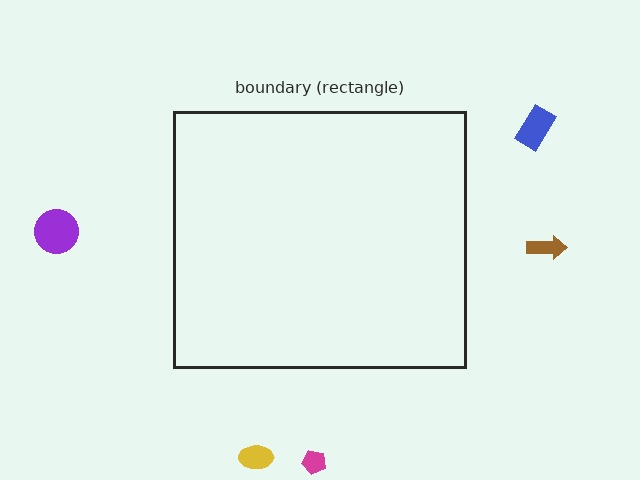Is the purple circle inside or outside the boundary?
Outside.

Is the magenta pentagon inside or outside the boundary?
Outside.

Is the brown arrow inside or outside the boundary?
Outside.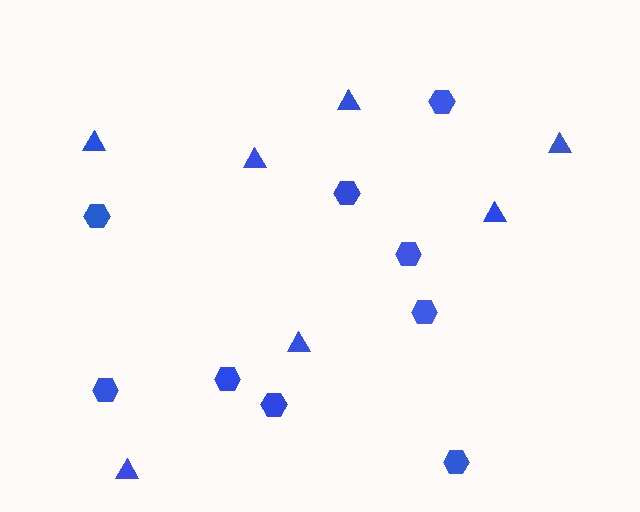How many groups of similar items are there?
There are 2 groups: one group of triangles (7) and one group of hexagons (9).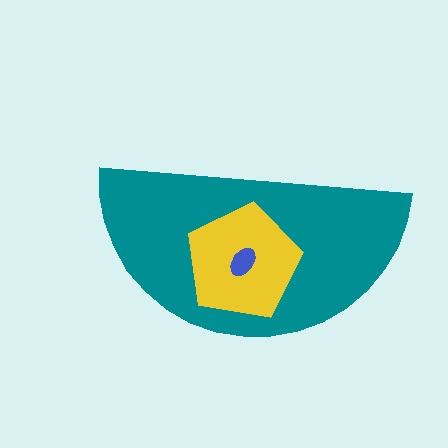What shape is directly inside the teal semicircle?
The yellow pentagon.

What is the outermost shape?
The teal semicircle.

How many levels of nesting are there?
3.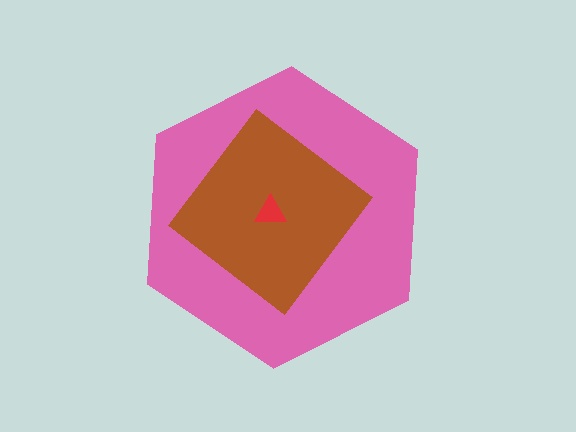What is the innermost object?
The red triangle.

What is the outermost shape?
The pink hexagon.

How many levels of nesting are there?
3.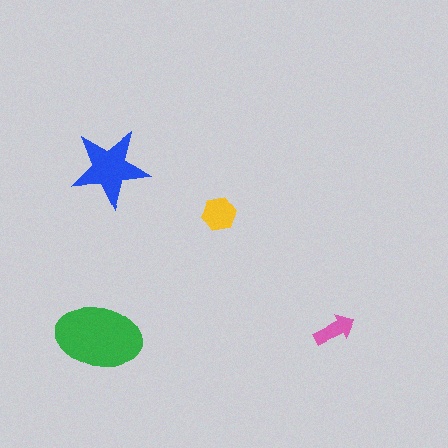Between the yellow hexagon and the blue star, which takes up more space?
The blue star.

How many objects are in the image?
There are 4 objects in the image.